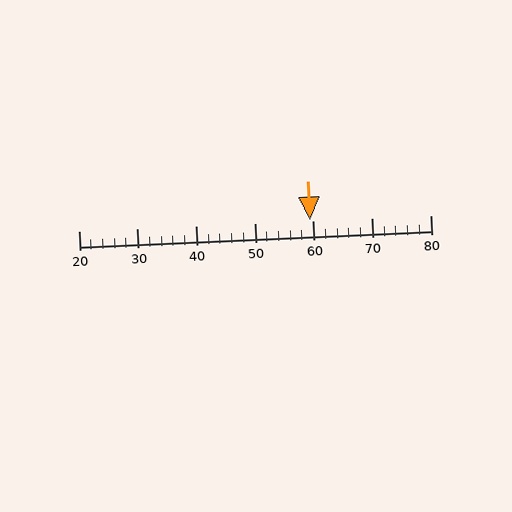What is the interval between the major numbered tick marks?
The major tick marks are spaced 10 units apart.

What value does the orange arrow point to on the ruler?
The orange arrow points to approximately 59.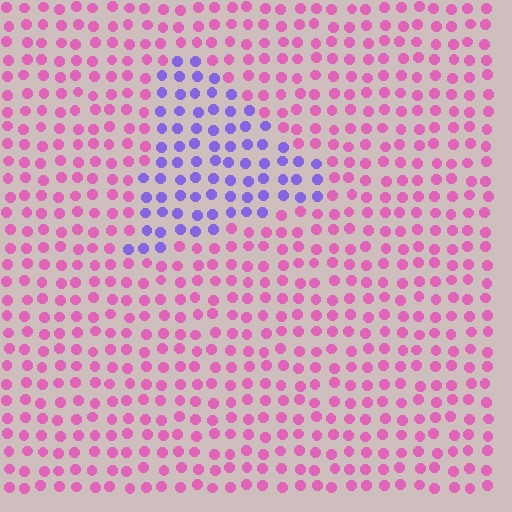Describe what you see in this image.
The image is filled with small pink elements in a uniform arrangement. A triangle-shaped region is visible where the elements are tinted to a slightly different hue, forming a subtle color boundary.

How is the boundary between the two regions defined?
The boundary is defined purely by a slight shift in hue (about 62 degrees). Spacing, size, and orientation are identical on both sides.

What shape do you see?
I see a triangle.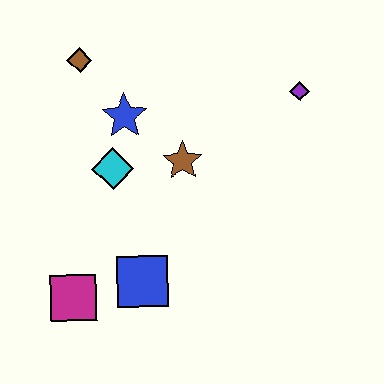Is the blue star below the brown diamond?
Yes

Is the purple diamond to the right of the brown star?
Yes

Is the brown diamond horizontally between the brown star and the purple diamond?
No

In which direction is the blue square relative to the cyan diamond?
The blue square is below the cyan diamond.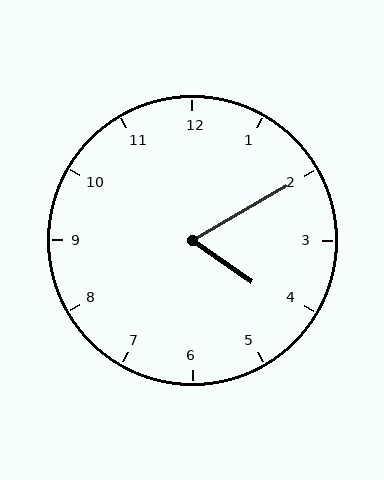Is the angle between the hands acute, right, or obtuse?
It is acute.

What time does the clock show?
4:10.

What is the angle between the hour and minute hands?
Approximately 65 degrees.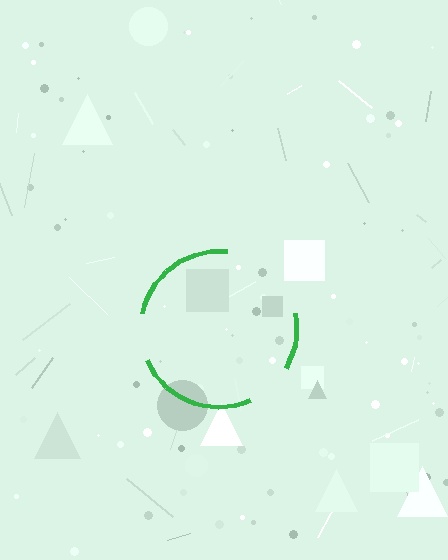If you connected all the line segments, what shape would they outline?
They would outline a circle.